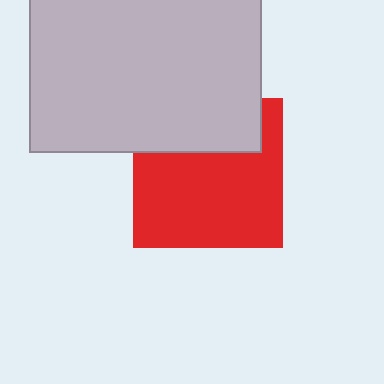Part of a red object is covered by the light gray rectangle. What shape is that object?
It is a square.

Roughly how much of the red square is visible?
Most of it is visible (roughly 68%).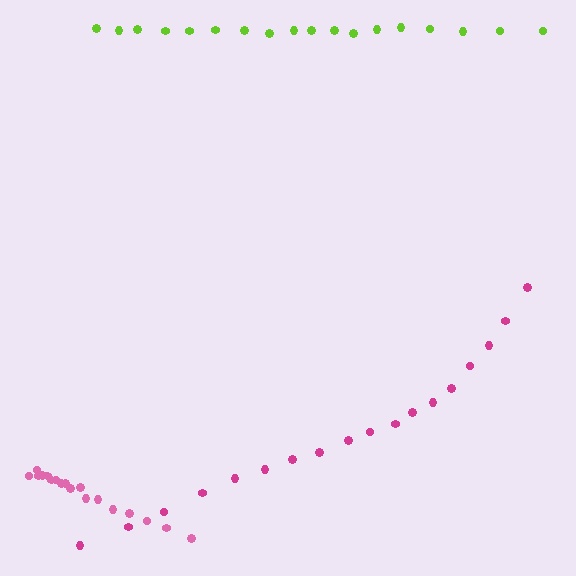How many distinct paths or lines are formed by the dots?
There are 3 distinct paths.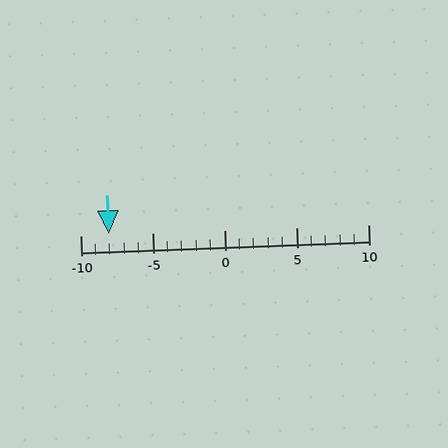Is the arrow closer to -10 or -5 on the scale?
The arrow is closer to -10.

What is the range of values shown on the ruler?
The ruler shows values from -10 to 10.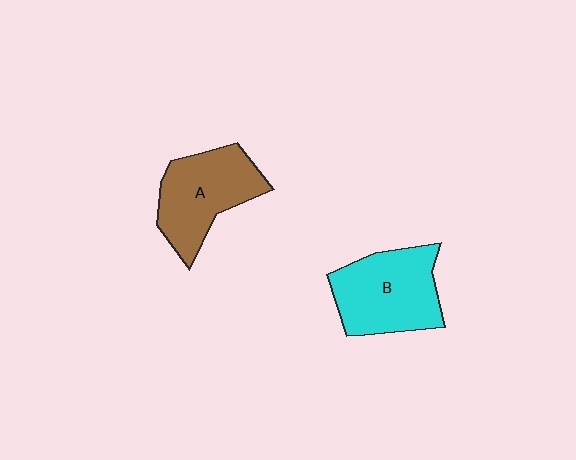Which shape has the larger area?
Shape B (cyan).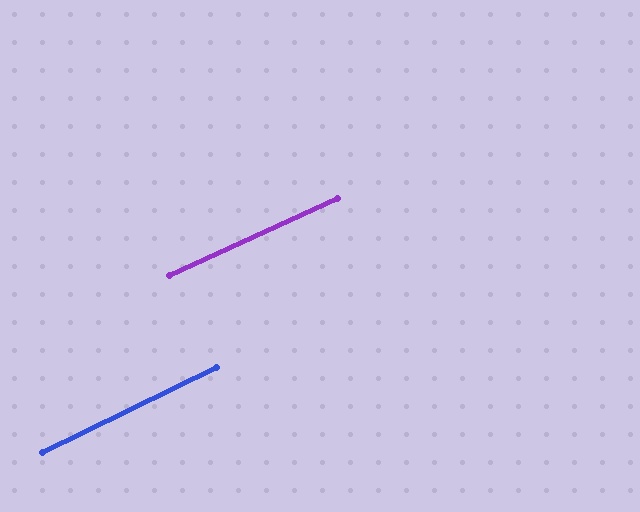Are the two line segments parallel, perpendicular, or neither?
Parallel — their directions differ by only 1.6°.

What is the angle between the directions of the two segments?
Approximately 2 degrees.